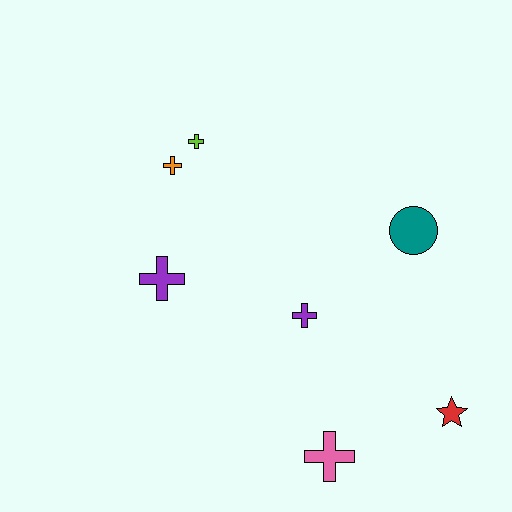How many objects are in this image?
There are 7 objects.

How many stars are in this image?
There is 1 star.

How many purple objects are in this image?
There are 2 purple objects.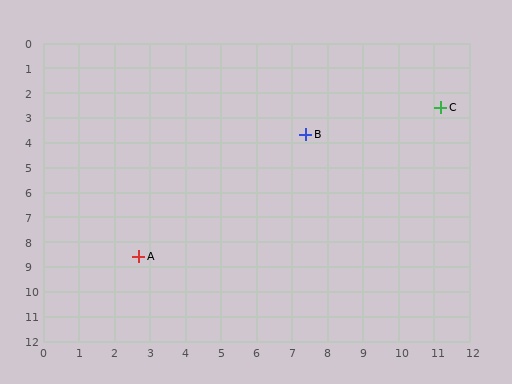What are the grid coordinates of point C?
Point C is at approximately (11.2, 2.6).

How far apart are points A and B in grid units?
Points A and B are about 6.8 grid units apart.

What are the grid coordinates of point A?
Point A is at approximately (2.7, 8.6).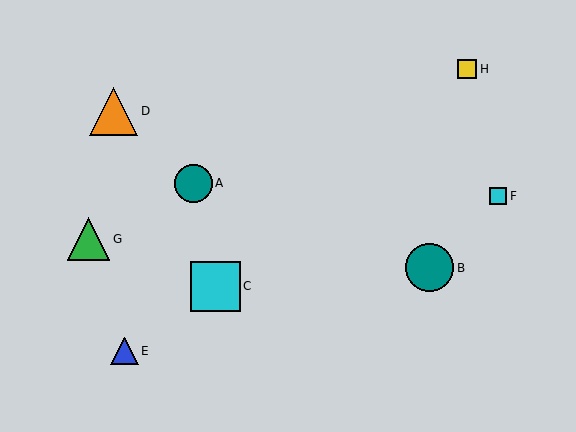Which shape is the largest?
The cyan square (labeled C) is the largest.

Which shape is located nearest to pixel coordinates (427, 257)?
The teal circle (labeled B) at (430, 268) is nearest to that location.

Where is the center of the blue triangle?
The center of the blue triangle is at (125, 351).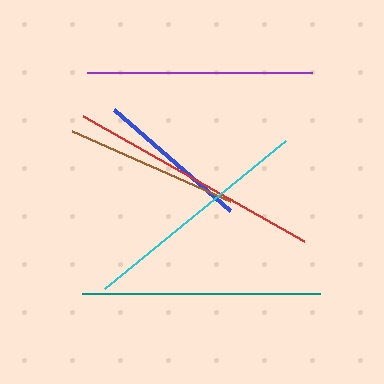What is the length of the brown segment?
The brown segment is approximately 172 pixels long.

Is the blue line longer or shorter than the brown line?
The brown line is longer than the blue line.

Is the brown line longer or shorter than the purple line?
The purple line is longer than the brown line.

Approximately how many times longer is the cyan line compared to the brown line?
The cyan line is approximately 1.4 times the length of the brown line.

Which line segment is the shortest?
The blue line is the shortest at approximately 153 pixels.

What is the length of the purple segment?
The purple segment is approximately 224 pixels long.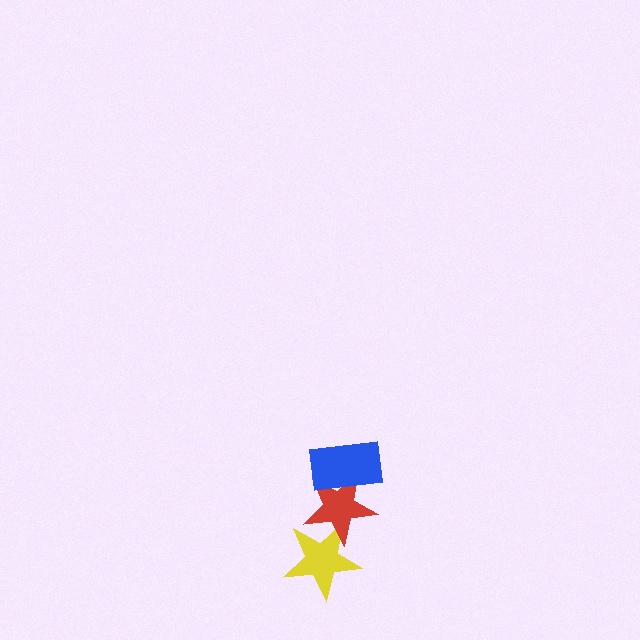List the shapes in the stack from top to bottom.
From top to bottom: the blue rectangle, the red star, the yellow star.